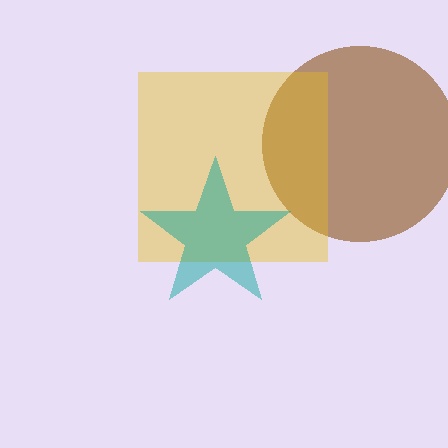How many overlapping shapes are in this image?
There are 3 overlapping shapes in the image.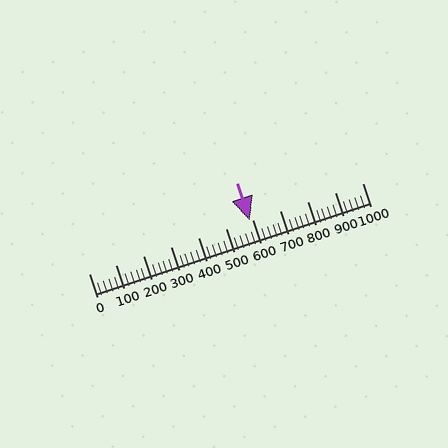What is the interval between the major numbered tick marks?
The major tick marks are spaced 100 units apart.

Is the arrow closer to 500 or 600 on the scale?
The arrow is closer to 600.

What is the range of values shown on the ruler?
The ruler shows values from 0 to 1000.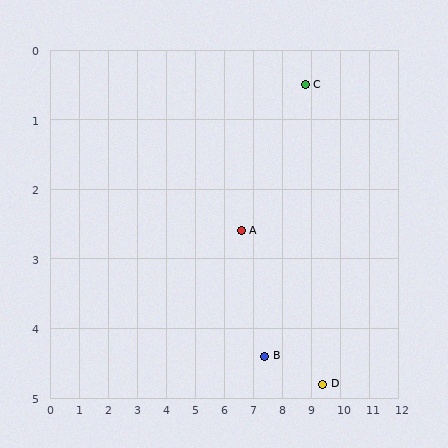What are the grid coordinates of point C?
Point C is at approximately (8.8, 0.5).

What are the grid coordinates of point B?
Point B is at approximately (7.4, 4.4).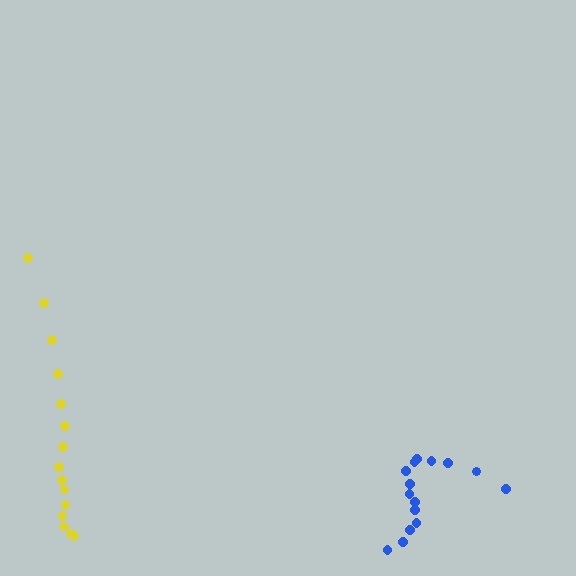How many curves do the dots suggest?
There are 2 distinct paths.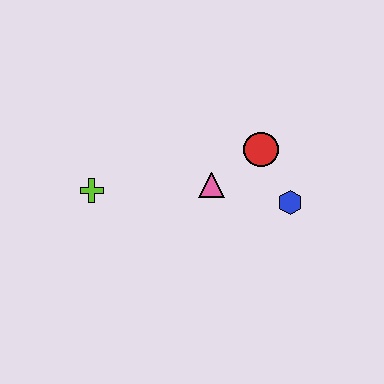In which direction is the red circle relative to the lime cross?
The red circle is to the right of the lime cross.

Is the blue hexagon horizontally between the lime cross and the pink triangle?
No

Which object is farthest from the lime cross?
The blue hexagon is farthest from the lime cross.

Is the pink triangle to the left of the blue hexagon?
Yes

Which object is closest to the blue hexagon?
The red circle is closest to the blue hexagon.